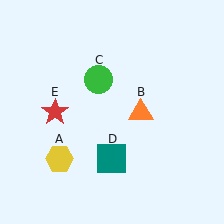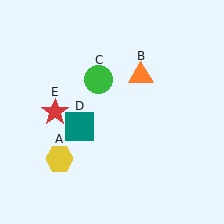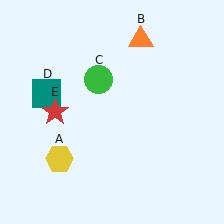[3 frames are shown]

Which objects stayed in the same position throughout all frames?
Yellow hexagon (object A) and green circle (object C) and red star (object E) remained stationary.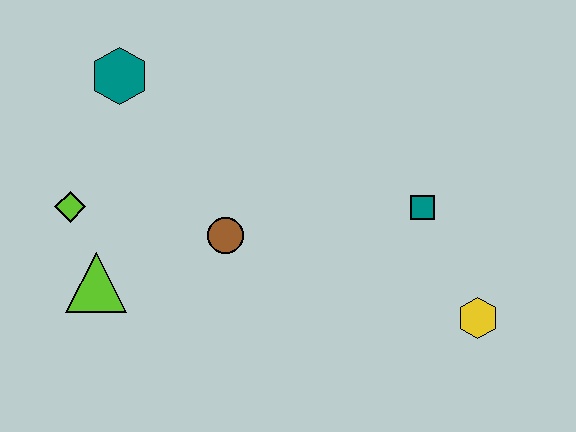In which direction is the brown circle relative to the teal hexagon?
The brown circle is below the teal hexagon.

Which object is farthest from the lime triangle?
The yellow hexagon is farthest from the lime triangle.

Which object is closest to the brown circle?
The lime triangle is closest to the brown circle.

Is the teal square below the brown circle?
No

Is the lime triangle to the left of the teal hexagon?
Yes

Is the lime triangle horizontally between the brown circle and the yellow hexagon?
No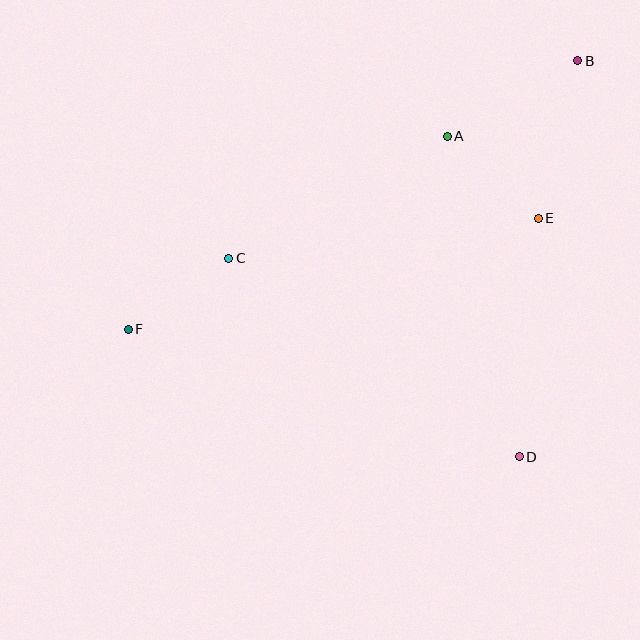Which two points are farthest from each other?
Points B and F are farthest from each other.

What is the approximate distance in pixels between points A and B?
The distance between A and B is approximately 151 pixels.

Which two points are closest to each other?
Points A and E are closest to each other.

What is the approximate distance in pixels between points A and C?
The distance between A and C is approximately 250 pixels.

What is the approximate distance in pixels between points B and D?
The distance between B and D is approximately 400 pixels.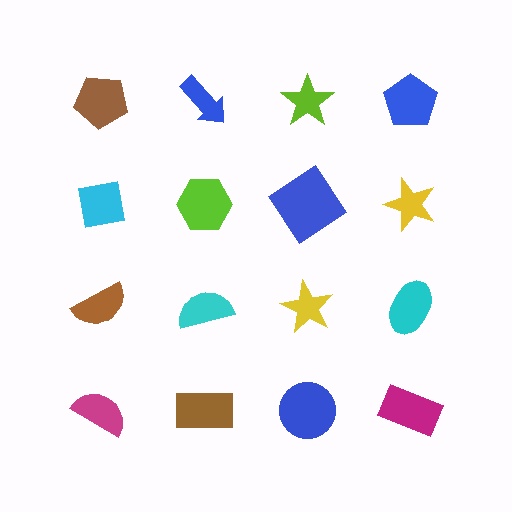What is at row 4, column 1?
A magenta semicircle.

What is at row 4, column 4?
A magenta rectangle.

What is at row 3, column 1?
A brown semicircle.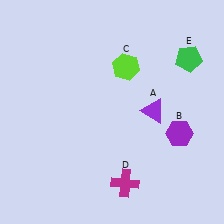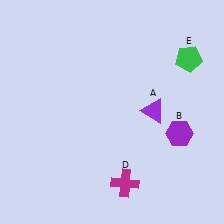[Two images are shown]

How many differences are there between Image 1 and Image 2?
There is 1 difference between the two images.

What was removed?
The lime hexagon (C) was removed in Image 2.